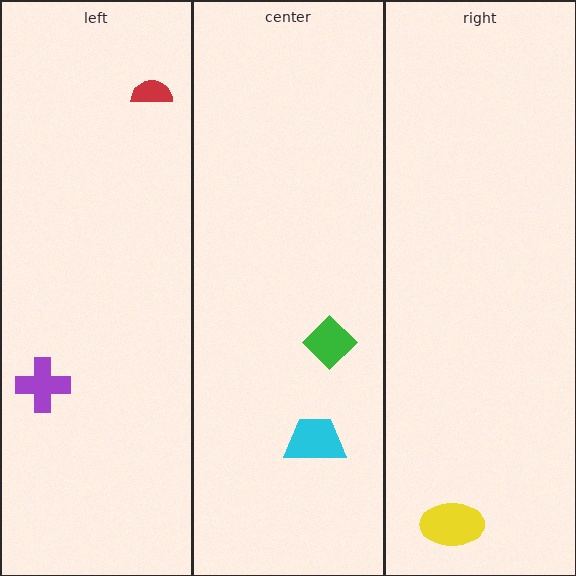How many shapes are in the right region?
1.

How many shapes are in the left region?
2.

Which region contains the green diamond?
The center region.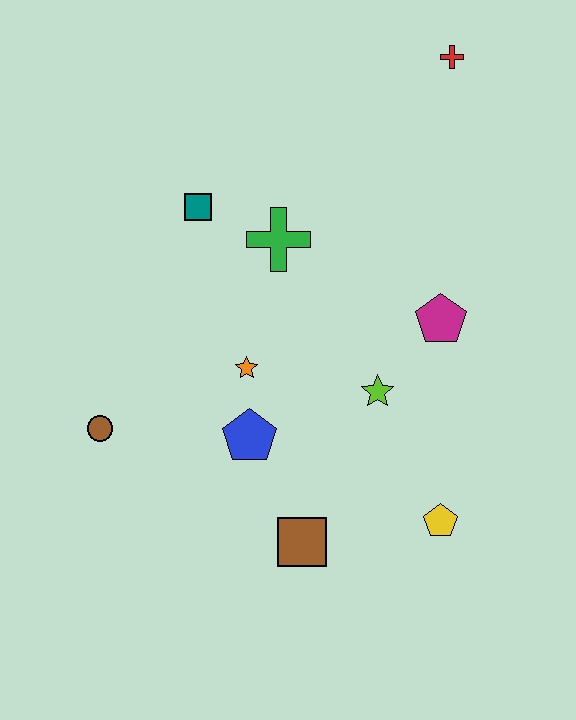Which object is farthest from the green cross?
The yellow pentagon is farthest from the green cross.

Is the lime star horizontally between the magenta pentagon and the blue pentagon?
Yes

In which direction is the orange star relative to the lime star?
The orange star is to the left of the lime star.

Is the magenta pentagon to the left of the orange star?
No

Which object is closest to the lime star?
The magenta pentagon is closest to the lime star.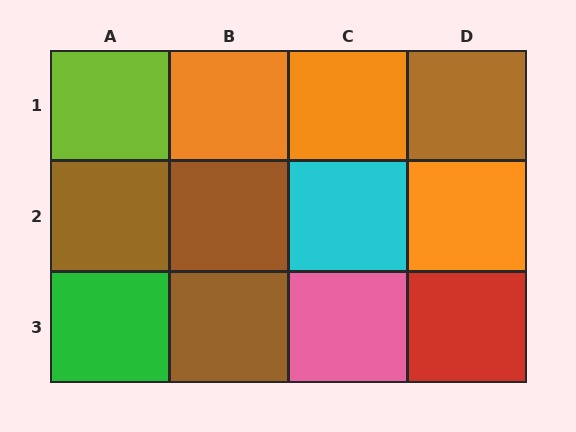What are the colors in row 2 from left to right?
Brown, brown, cyan, orange.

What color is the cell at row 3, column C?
Pink.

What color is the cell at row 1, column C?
Orange.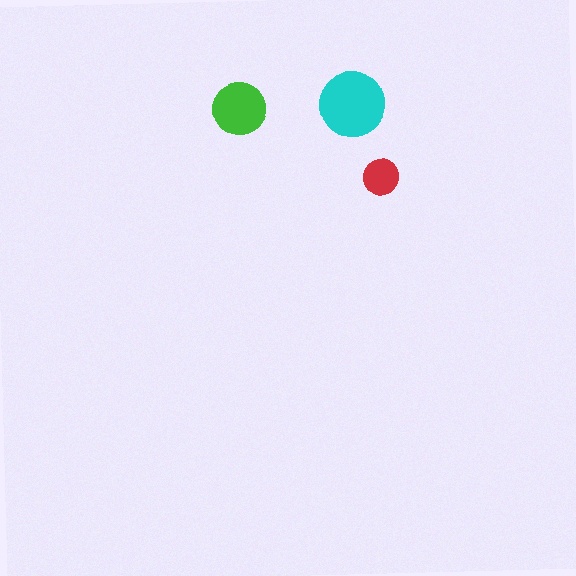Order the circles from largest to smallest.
the cyan one, the green one, the red one.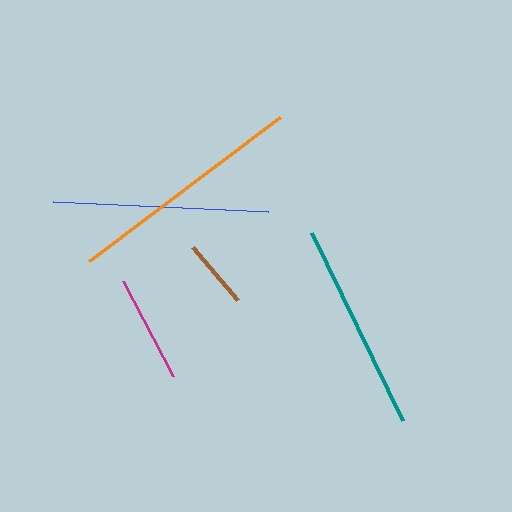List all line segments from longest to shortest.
From longest to shortest: orange, blue, teal, magenta, brown.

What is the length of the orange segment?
The orange segment is approximately 240 pixels long.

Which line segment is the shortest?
The brown line is the shortest at approximately 70 pixels.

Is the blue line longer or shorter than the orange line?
The orange line is longer than the blue line.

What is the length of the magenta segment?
The magenta segment is approximately 108 pixels long.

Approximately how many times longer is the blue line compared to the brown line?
The blue line is approximately 3.1 times the length of the brown line.